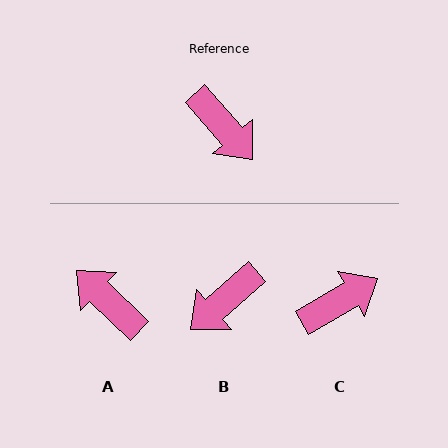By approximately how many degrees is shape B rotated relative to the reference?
Approximately 91 degrees clockwise.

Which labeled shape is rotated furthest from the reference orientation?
A, about 175 degrees away.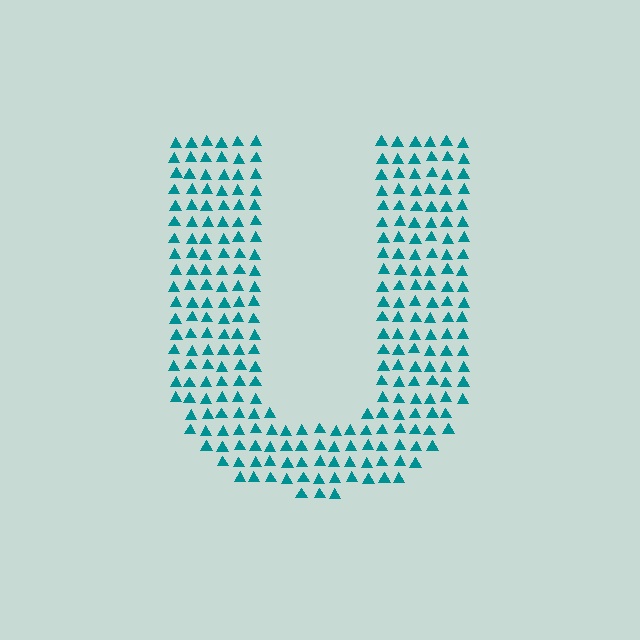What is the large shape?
The large shape is the letter U.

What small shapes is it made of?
It is made of small triangles.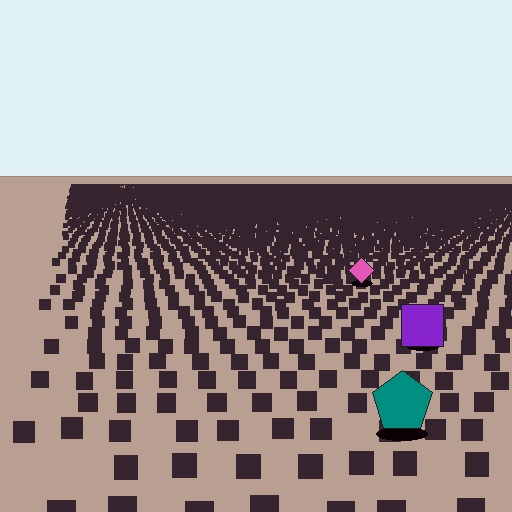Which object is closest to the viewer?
The teal pentagon is closest. The texture marks near it are larger and more spread out.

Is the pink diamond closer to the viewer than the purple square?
No. The purple square is closer — you can tell from the texture gradient: the ground texture is coarser near it.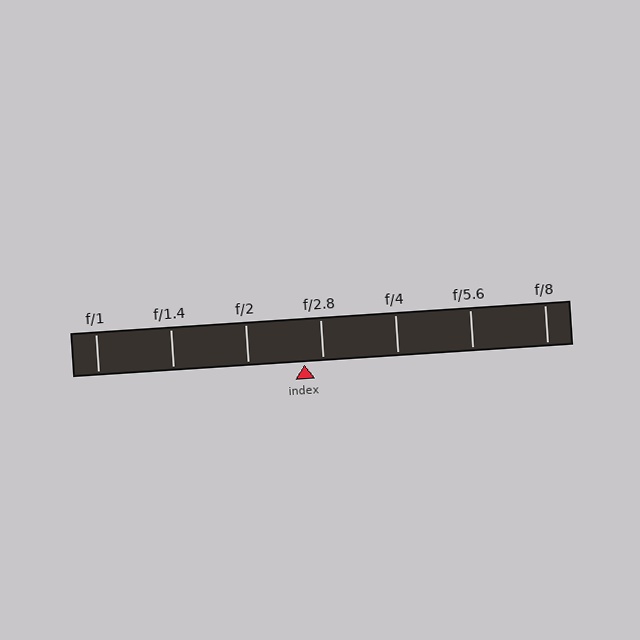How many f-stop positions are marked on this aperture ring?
There are 7 f-stop positions marked.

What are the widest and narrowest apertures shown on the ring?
The widest aperture shown is f/1 and the narrowest is f/8.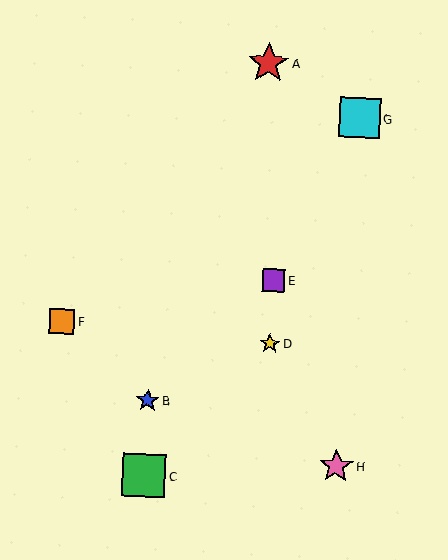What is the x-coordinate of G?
Object G is at x≈360.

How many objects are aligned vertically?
2 objects (B, C) are aligned vertically.